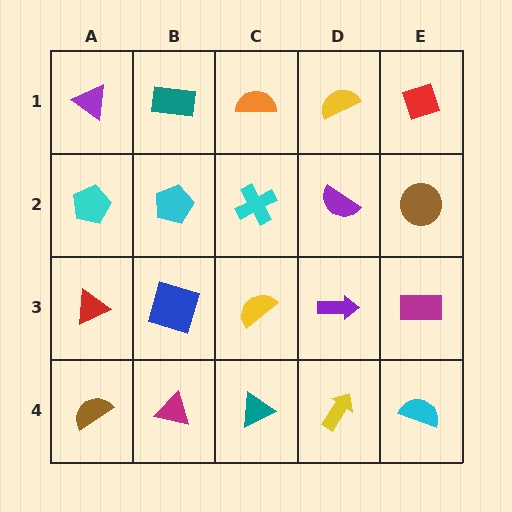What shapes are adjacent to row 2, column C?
An orange semicircle (row 1, column C), a yellow semicircle (row 3, column C), a cyan pentagon (row 2, column B), a purple semicircle (row 2, column D).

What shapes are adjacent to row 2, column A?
A purple triangle (row 1, column A), a red triangle (row 3, column A), a cyan pentagon (row 2, column B).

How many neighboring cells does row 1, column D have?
3.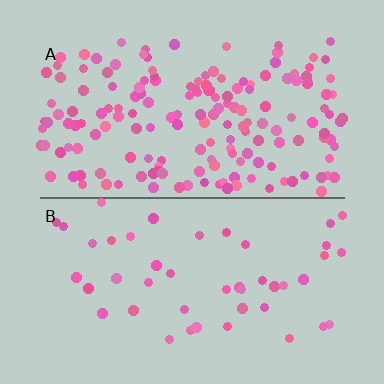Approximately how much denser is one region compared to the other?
Approximately 3.7× — region A over region B.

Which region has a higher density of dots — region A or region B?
A (the top).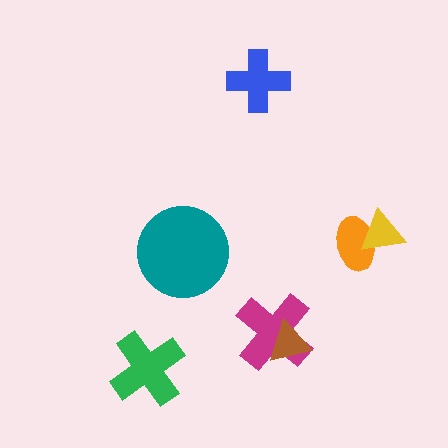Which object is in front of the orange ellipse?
The yellow triangle is in front of the orange ellipse.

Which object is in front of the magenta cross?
The brown triangle is in front of the magenta cross.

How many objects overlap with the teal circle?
0 objects overlap with the teal circle.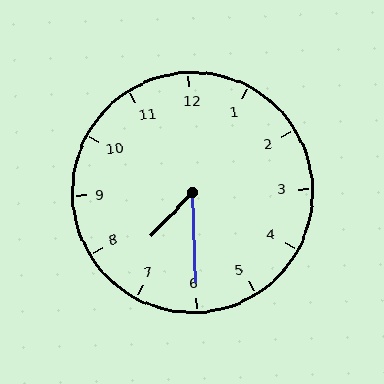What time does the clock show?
7:30.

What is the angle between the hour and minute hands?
Approximately 45 degrees.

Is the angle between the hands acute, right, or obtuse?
It is acute.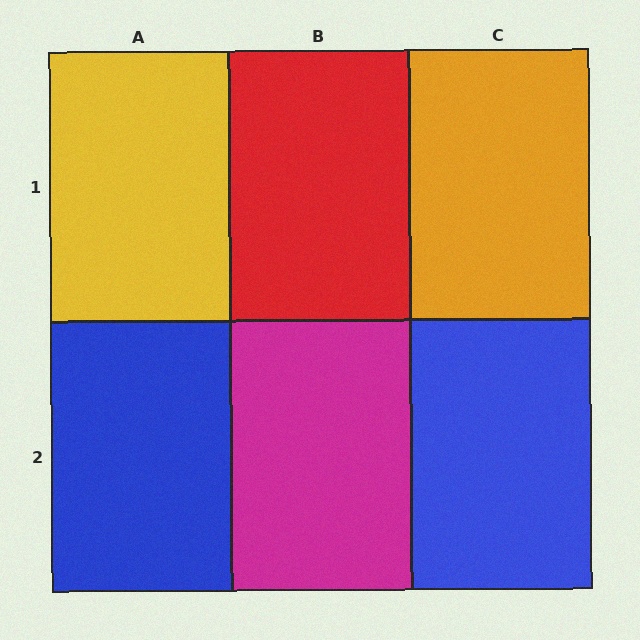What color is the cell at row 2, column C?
Blue.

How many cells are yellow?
1 cell is yellow.